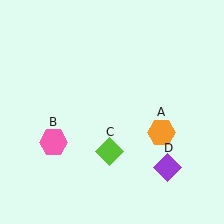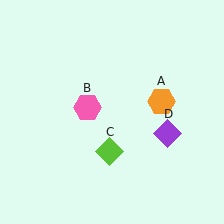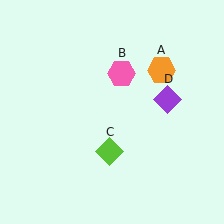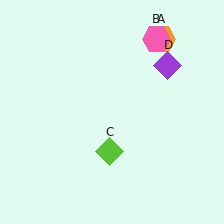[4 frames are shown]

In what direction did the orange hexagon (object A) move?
The orange hexagon (object A) moved up.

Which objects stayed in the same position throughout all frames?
Lime diamond (object C) remained stationary.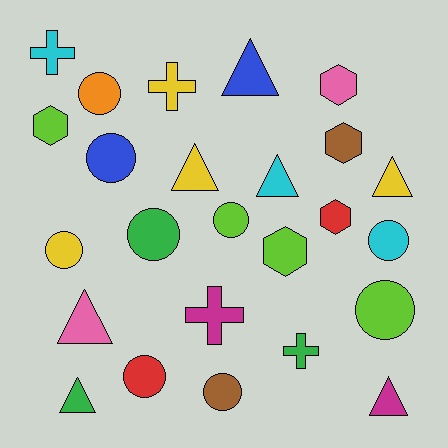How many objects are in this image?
There are 25 objects.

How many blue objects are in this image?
There are 2 blue objects.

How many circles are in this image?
There are 9 circles.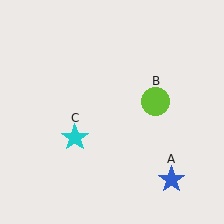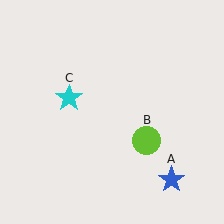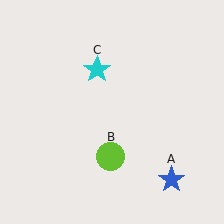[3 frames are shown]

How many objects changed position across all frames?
2 objects changed position: lime circle (object B), cyan star (object C).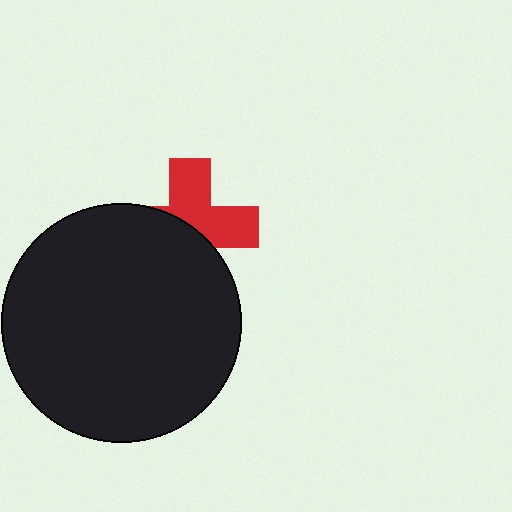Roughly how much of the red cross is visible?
About half of it is visible (roughly 50%).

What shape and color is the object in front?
The object in front is a black circle.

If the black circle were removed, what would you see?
You would see the complete red cross.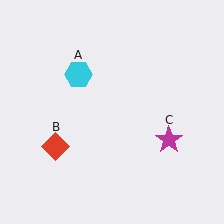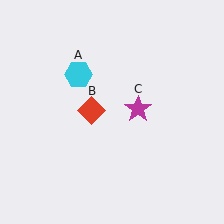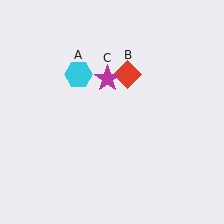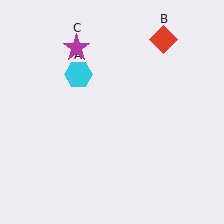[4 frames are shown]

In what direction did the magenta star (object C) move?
The magenta star (object C) moved up and to the left.